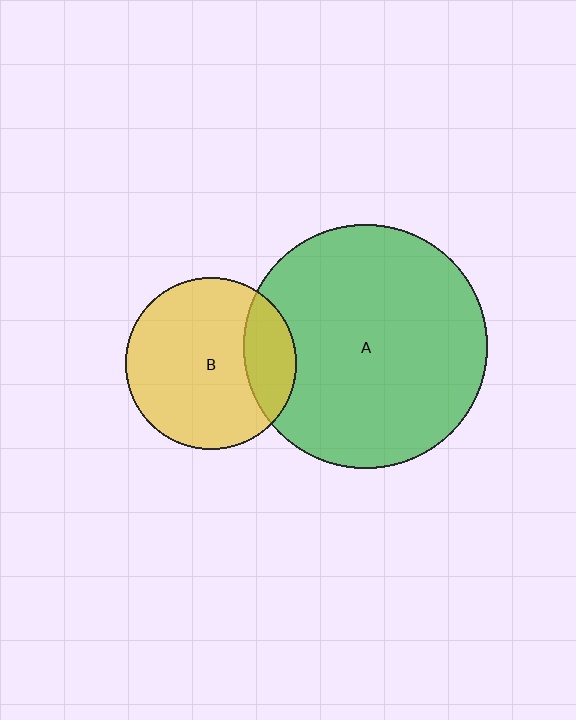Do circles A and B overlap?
Yes.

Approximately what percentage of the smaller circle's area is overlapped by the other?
Approximately 20%.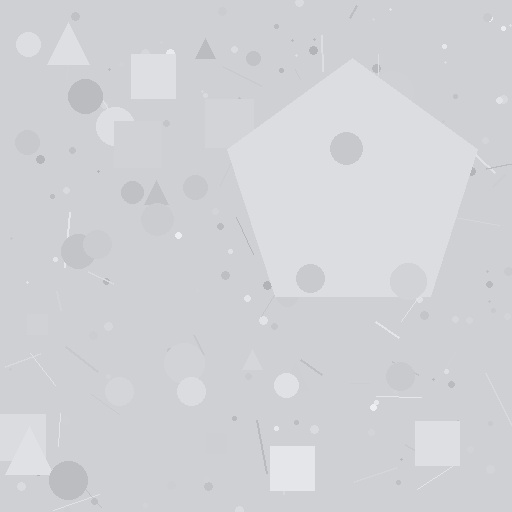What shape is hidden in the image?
A pentagon is hidden in the image.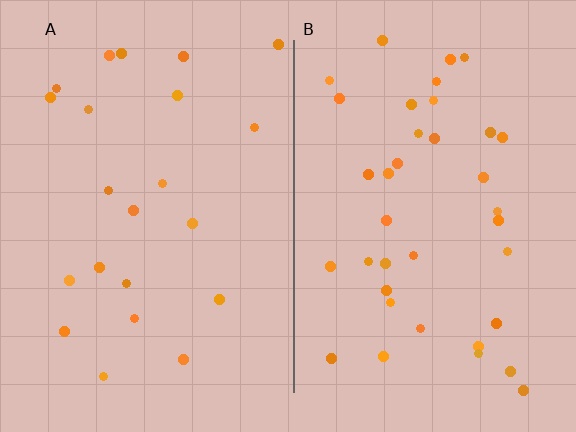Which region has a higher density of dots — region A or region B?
B (the right).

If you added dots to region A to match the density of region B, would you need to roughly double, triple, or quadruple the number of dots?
Approximately double.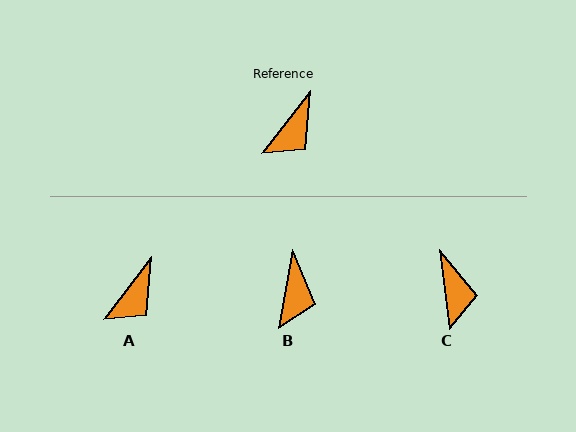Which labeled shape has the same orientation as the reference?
A.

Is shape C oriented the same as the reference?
No, it is off by about 45 degrees.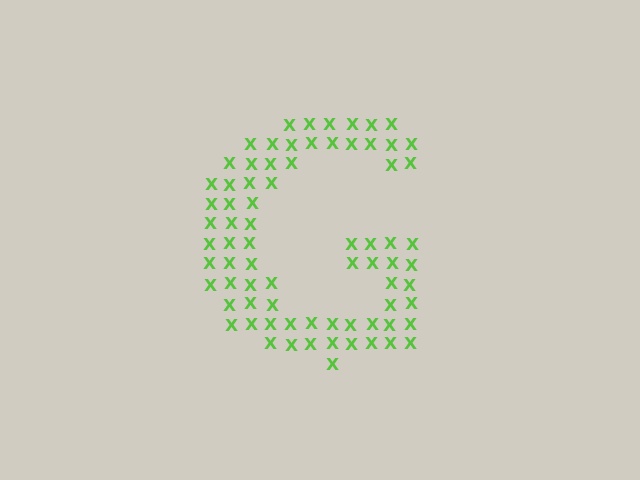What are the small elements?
The small elements are letter X's.